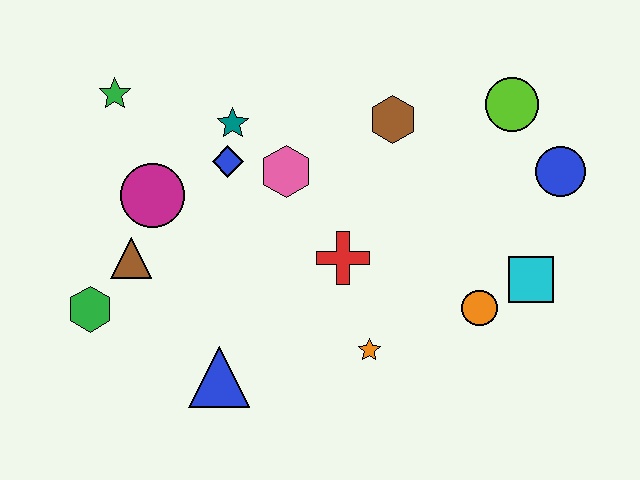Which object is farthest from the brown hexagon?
The green hexagon is farthest from the brown hexagon.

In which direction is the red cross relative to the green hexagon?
The red cross is to the right of the green hexagon.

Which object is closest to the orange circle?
The cyan square is closest to the orange circle.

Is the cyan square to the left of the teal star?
No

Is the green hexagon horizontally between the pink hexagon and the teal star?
No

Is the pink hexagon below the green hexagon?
No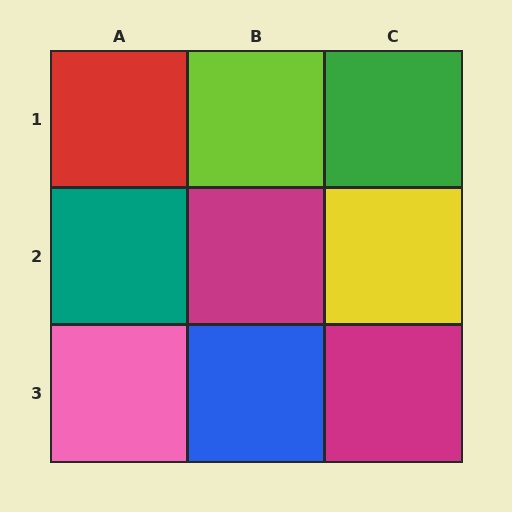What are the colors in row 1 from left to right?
Red, lime, green.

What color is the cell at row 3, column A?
Pink.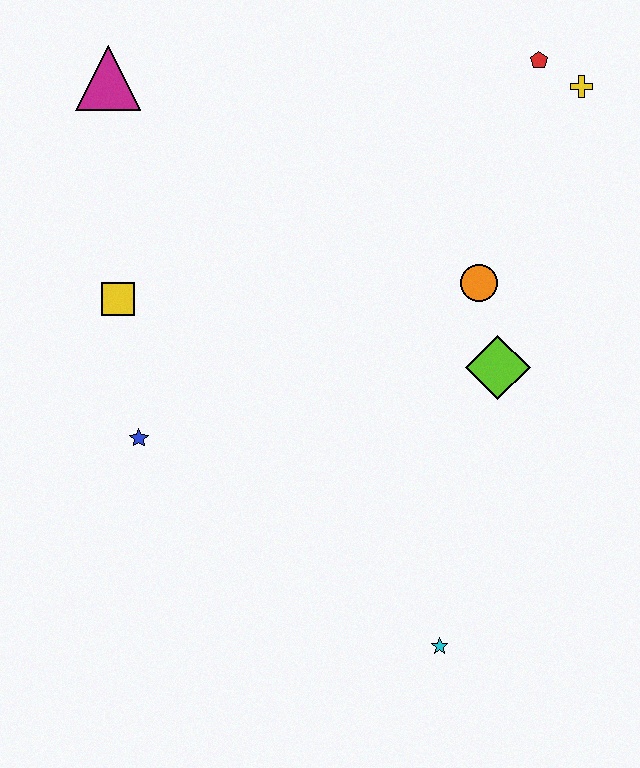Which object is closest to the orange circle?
The lime diamond is closest to the orange circle.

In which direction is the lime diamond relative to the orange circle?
The lime diamond is below the orange circle.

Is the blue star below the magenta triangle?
Yes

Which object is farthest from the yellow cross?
The cyan star is farthest from the yellow cross.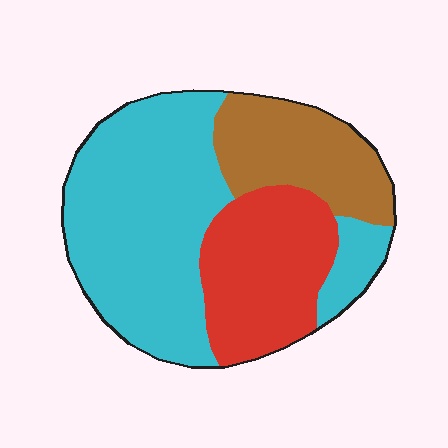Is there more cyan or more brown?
Cyan.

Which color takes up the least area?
Brown, at roughly 20%.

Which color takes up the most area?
Cyan, at roughly 50%.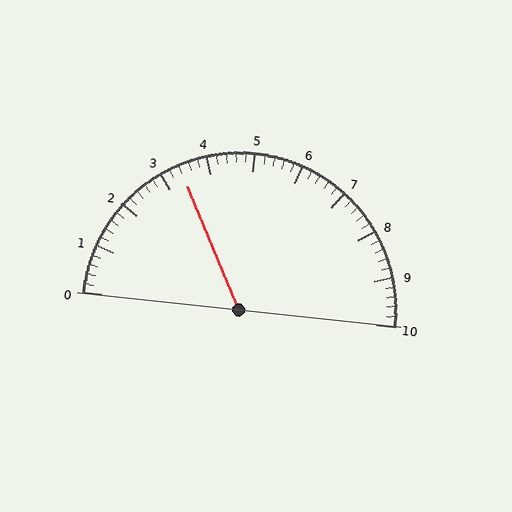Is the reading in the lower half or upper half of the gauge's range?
The reading is in the lower half of the range (0 to 10).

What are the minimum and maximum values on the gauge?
The gauge ranges from 0 to 10.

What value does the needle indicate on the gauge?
The needle indicates approximately 3.4.